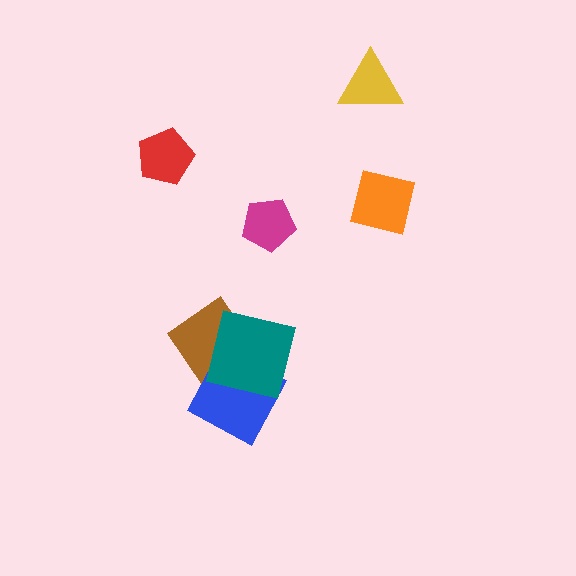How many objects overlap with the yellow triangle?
0 objects overlap with the yellow triangle.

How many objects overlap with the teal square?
2 objects overlap with the teal square.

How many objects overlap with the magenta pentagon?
0 objects overlap with the magenta pentagon.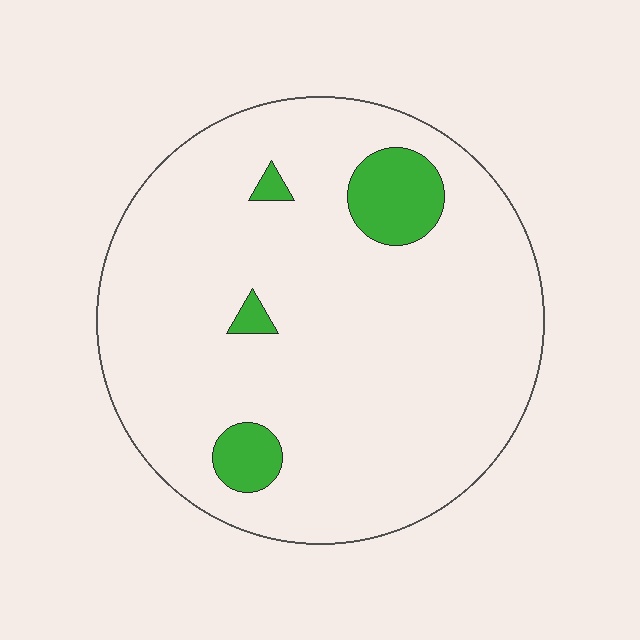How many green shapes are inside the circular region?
4.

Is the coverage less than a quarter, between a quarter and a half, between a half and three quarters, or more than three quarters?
Less than a quarter.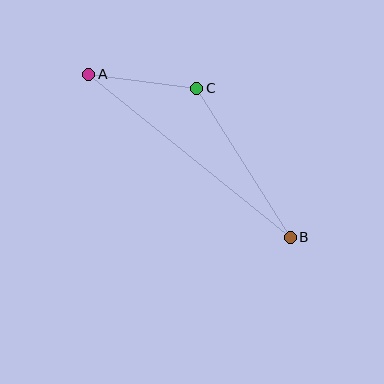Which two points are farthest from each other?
Points A and B are farthest from each other.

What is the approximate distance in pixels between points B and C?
The distance between B and C is approximately 176 pixels.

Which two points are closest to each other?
Points A and C are closest to each other.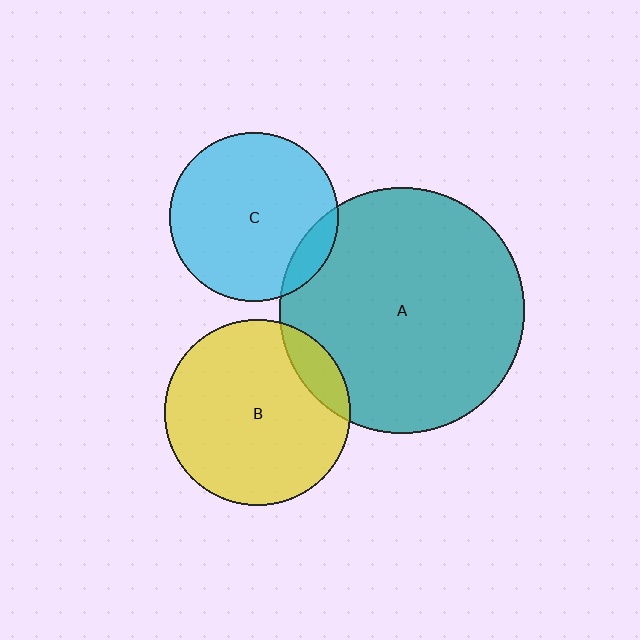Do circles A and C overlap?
Yes.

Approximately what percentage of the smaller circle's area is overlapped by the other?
Approximately 10%.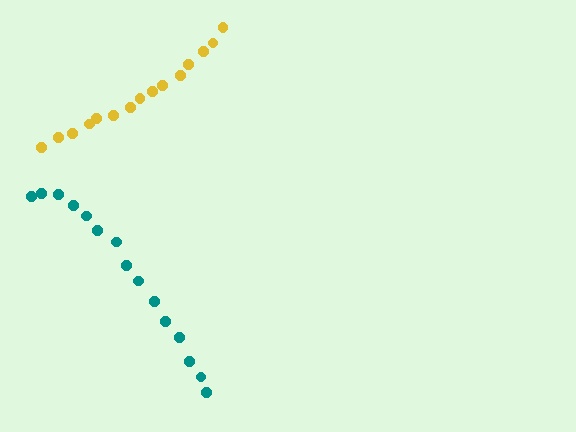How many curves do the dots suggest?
There are 2 distinct paths.